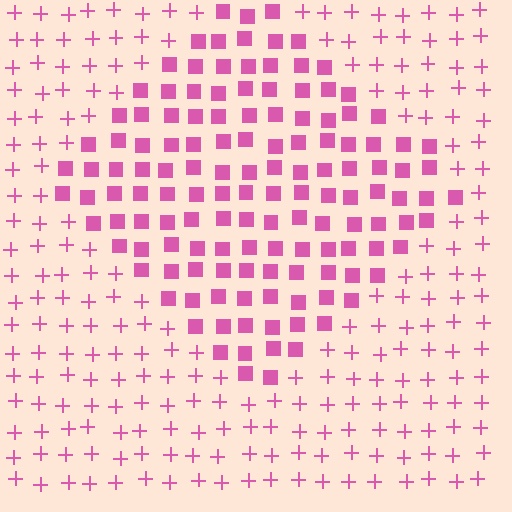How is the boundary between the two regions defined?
The boundary is defined by a change in element shape: squares inside vs. plus signs outside. All elements share the same color and spacing.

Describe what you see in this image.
The image is filled with small pink elements arranged in a uniform grid. A diamond-shaped region contains squares, while the surrounding area contains plus signs. The boundary is defined purely by the change in element shape.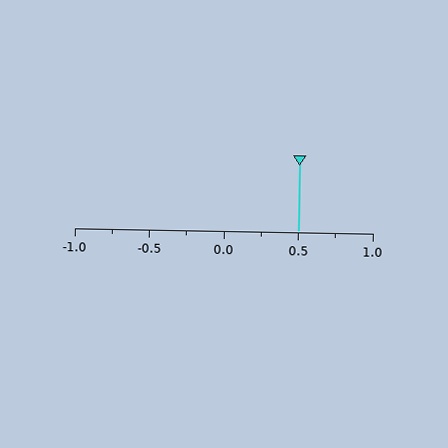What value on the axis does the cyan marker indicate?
The marker indicates approximately 0.5.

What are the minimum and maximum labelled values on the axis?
The axis runs from -1.0 to 1.0.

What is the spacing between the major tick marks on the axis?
The major ticks are spaced 0.5 apart.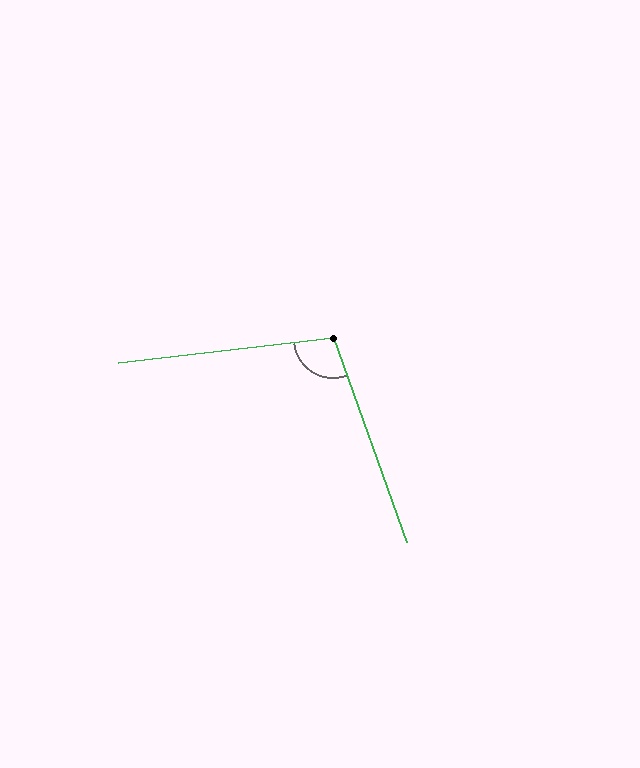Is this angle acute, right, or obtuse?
It is obtuse.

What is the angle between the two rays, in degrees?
Approximately 103 degrees.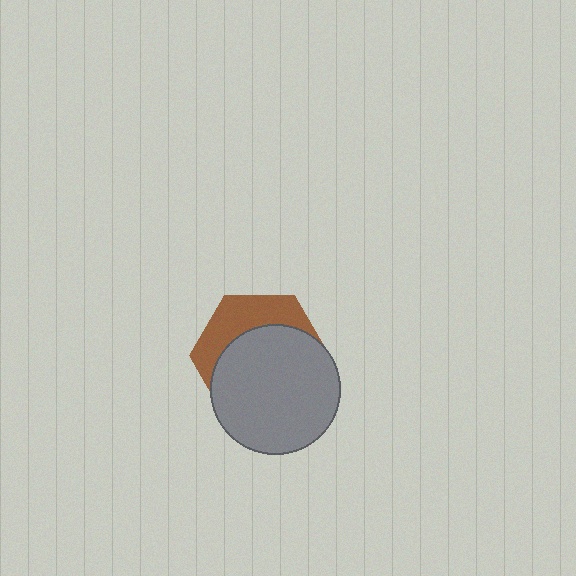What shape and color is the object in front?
The object in front is a gray circle.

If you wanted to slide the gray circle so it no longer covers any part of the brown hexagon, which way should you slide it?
Slide it down — that is the most direct way to separate the two shapes.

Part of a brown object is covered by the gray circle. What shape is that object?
It is a hexagon.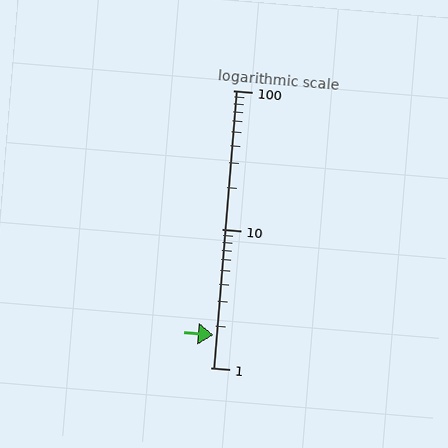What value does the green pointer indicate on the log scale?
The pointer indicates approximately 1.7.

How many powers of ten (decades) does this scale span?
The scale spans 2 decades, from 1 to 100.